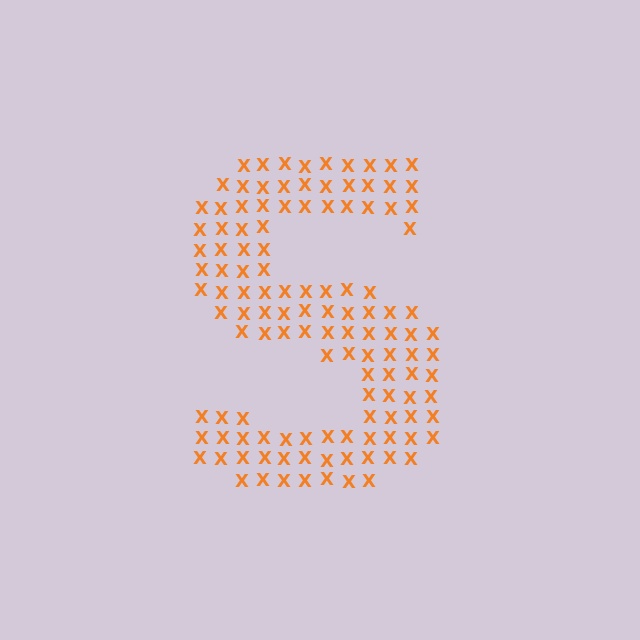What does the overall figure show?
The overall figure shows the letter S.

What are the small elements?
The small elements are letter X's.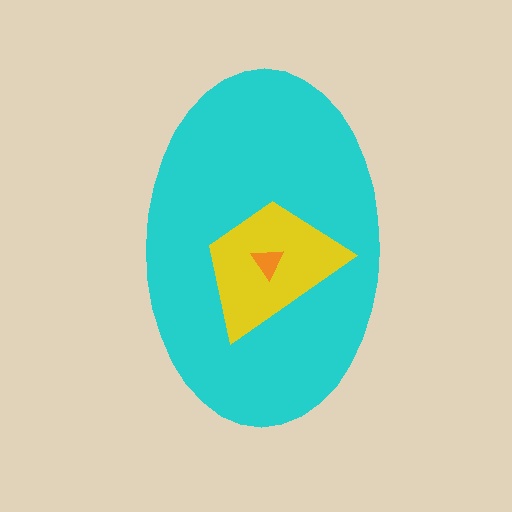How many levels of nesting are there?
3.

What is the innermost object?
The orange triangle.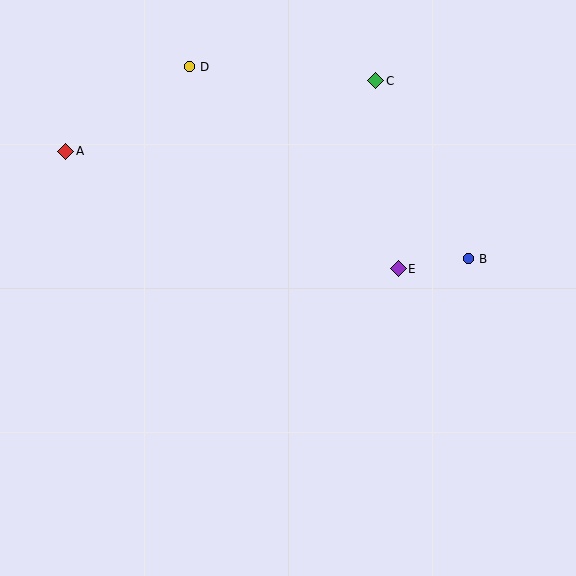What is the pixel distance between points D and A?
The distance between D and A is 150 pixels.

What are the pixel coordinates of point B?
Point B is at (469, 259).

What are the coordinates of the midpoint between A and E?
The midpoint between A and E is at (232, 210).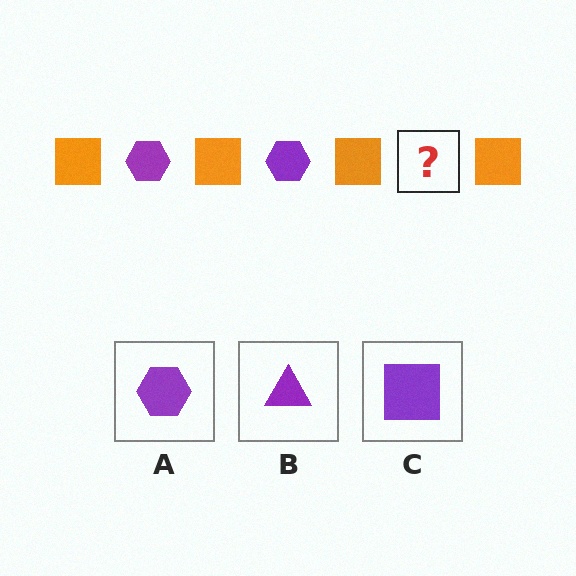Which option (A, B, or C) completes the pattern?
A.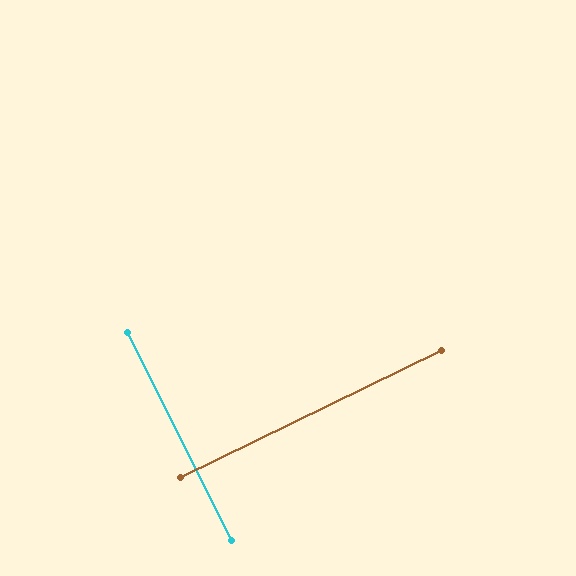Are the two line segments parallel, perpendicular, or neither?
Perpendicular — they meet at approximately 89°.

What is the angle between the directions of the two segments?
Approximately 89 degrees.